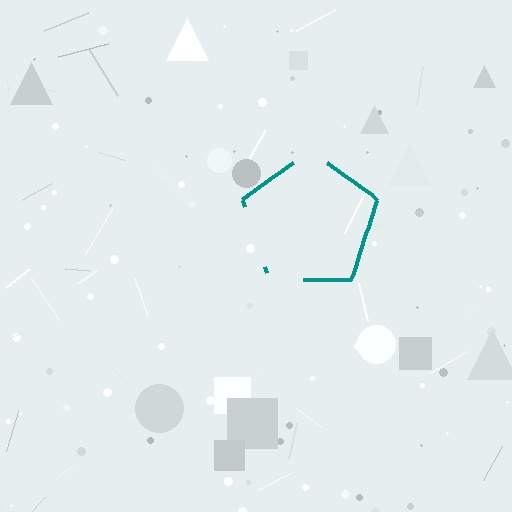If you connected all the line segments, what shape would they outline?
They would outline a pentagon.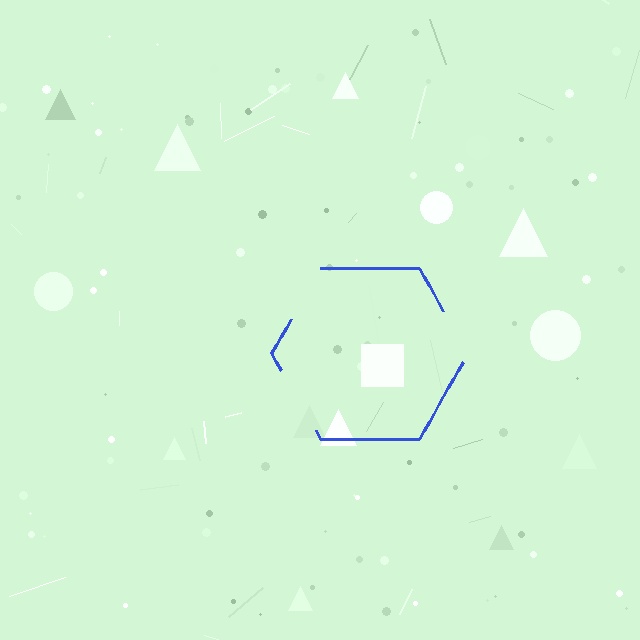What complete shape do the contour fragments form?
The contour fragments form a hexagon.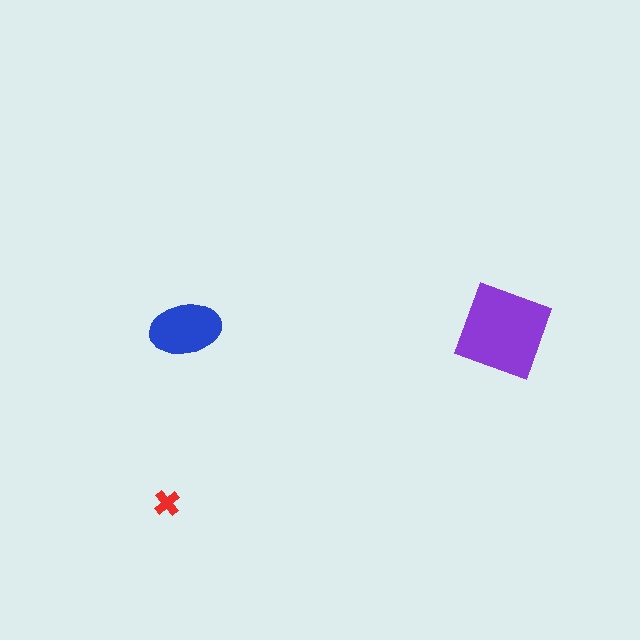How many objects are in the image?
There are 3 objects in the image.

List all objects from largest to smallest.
The purple diamond, the blue ellipse, the red cross.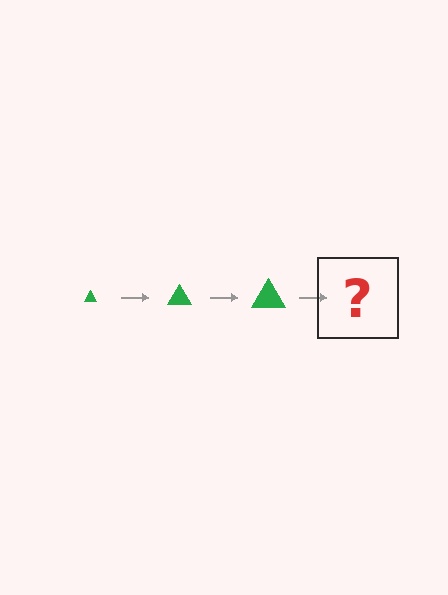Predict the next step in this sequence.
The next step is a green triangle, larger than the previous one.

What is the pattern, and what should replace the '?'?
The pattern is that the triangle gets progressively larger each step. The '?' should be a green triangle, larger than the previous one.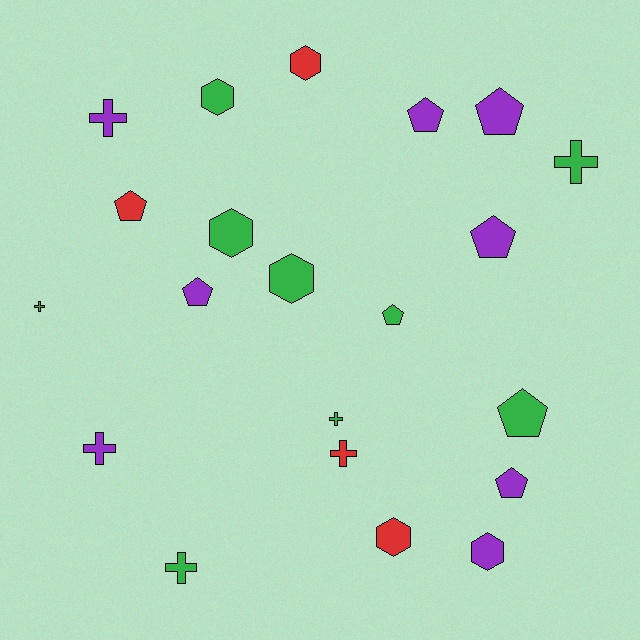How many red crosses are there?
There is 1 red cross.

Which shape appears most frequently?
Pentagon, with 8 objects.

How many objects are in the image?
There are 21 objects.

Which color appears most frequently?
Green, with 9 objects.